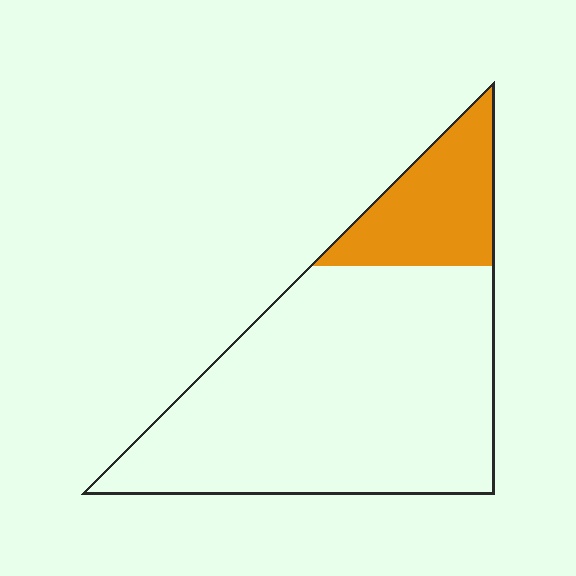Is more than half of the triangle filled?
No.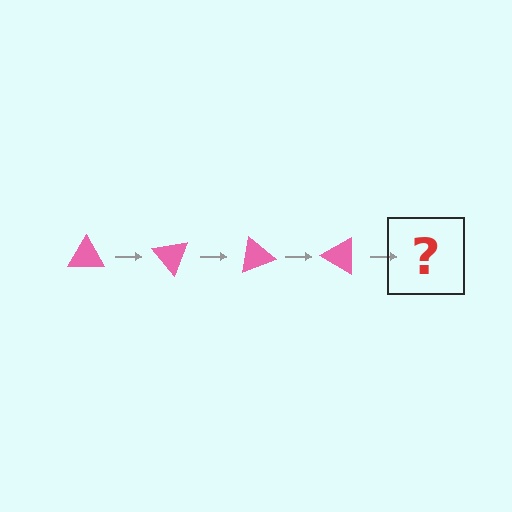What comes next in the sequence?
The next element should be a pink triangle rotated 200 degrees.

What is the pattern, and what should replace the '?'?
The pattern is that the triangle rotates 50 degrees each step. The '?' should be a pink triangle rotated 200 degrees.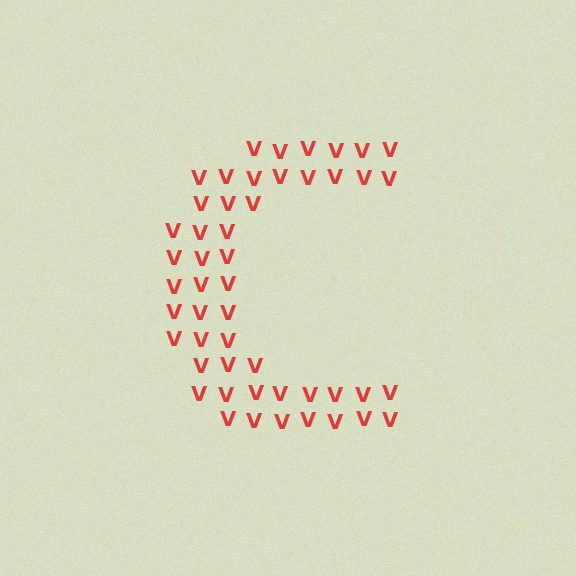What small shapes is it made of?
It is made of small letter V's.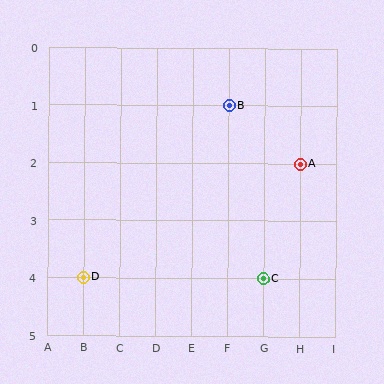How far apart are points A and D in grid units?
Points A and D are 6 columns and 2 rows apart (about 6.3 grid units diagonally).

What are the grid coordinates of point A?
Point A is at grid coordinates (H, 2).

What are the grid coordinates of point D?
Point D is at grid coordinates (B, 4).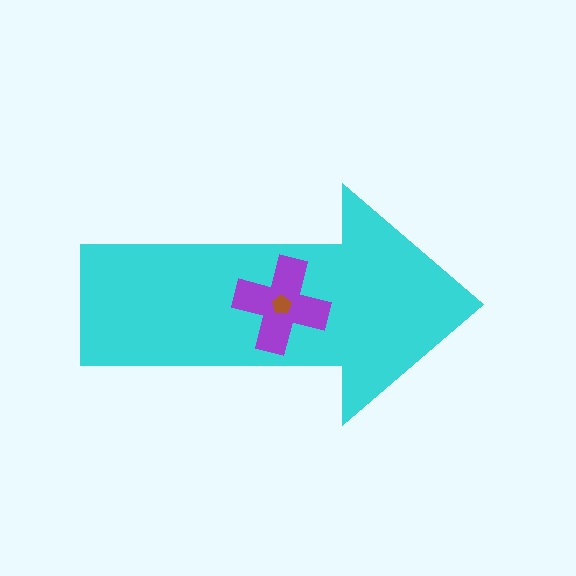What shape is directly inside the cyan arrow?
The purple cross.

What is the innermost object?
The brown pentagon.